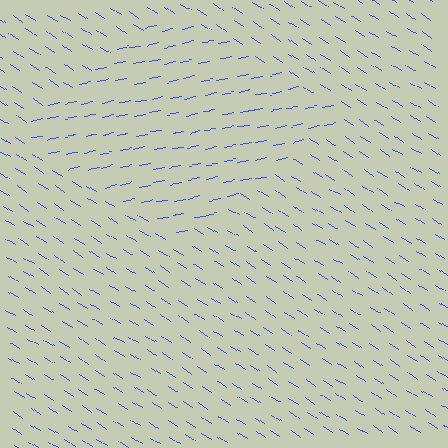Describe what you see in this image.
The image is filled with small blue line segments. A diamond region in the image has lines oriented differently from the surrounding lines, creating a visible texture boundary.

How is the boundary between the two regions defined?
The boundary is defined purely by a change in line orientation (approximately 45 degrees difference). All lines are the same color and thickness.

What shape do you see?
I see a diamond.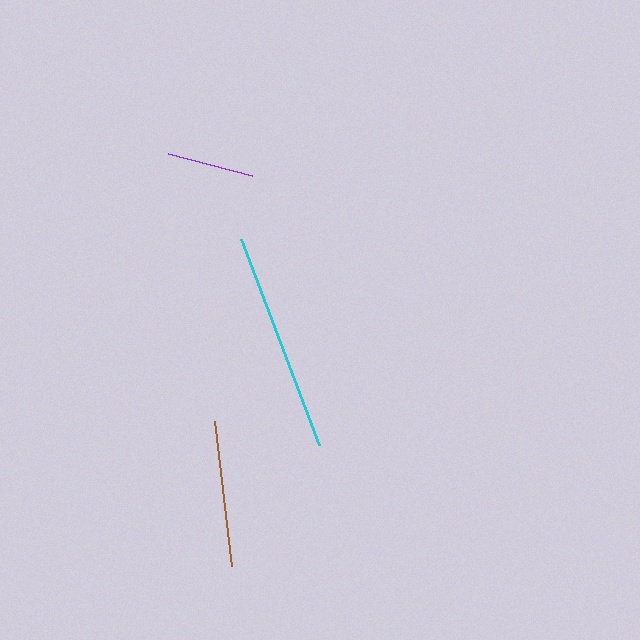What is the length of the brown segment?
The brown segment is approximately 145 pixels long.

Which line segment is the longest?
The cyan line is the longest at approximately 220 pixels.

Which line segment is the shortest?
The purple line is the shortest at approximately 88 pixels.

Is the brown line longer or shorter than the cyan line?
The cyan line is longer than the brown line.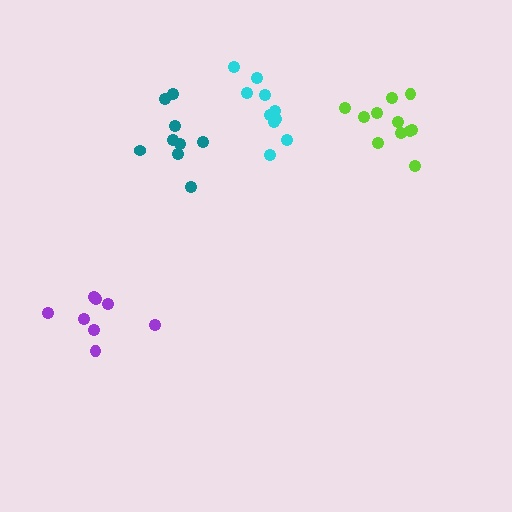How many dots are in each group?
Group 1: 9 dots, Group 2: 10 dots, Group 3: 11 dots, Group 4: 8 dots (38 total).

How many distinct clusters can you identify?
There are 4 distinct clusters.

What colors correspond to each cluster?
The clusters are colored: teal, cyan, lime, purple.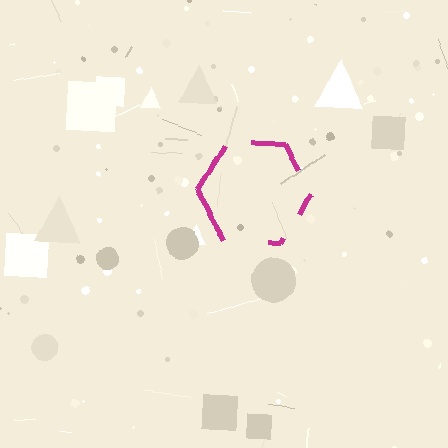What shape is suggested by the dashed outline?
The dashed outline suggests a hexagon.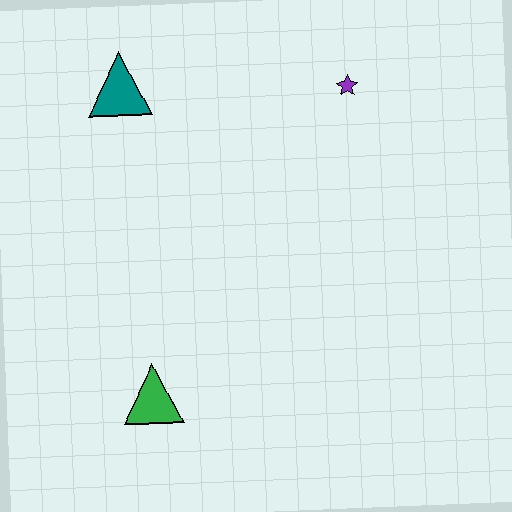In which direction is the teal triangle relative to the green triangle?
The teal triangle is above the green triangle.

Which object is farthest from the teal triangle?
The green triangle is farthest from the teal triangle.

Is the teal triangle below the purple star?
No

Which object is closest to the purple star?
The teal triangle is closest to the purple star.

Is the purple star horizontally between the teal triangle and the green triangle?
No